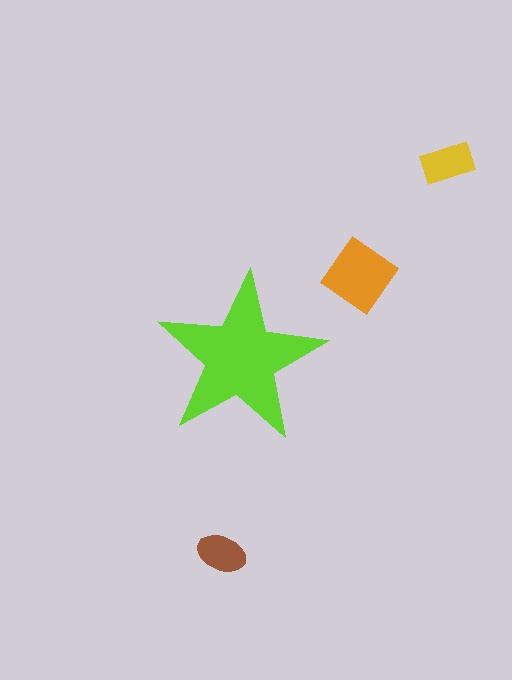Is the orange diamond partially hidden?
No, the orange diamond is fully visible.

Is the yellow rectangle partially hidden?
No, the yellow rectangle is fully visible.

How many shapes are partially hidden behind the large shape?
0 shapes are partially hidden.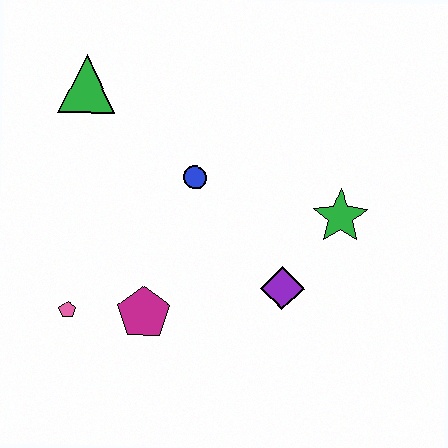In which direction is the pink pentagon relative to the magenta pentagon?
The pink pentagon is to the left of the magenta pentagon.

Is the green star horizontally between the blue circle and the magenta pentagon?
No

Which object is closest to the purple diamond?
The green star is closest to the purple diamond.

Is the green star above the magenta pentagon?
Yes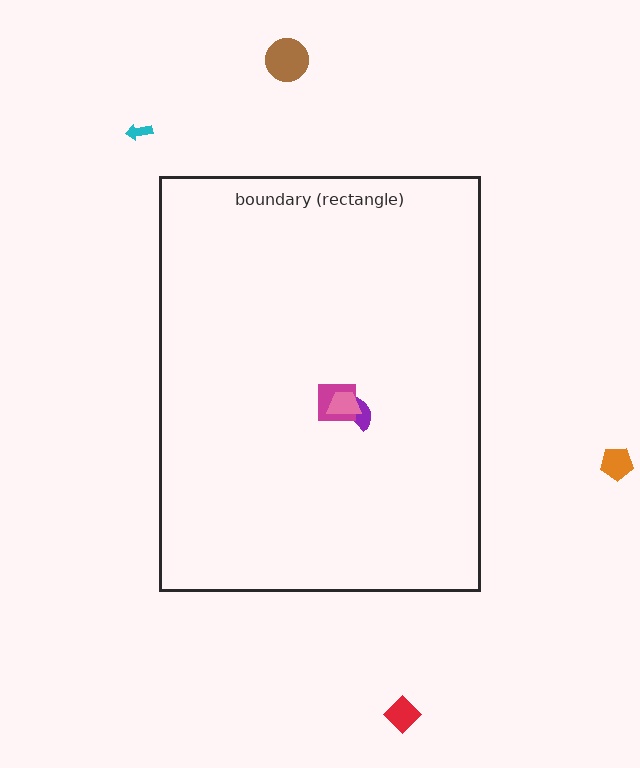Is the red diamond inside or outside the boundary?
Outside.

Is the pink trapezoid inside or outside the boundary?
Inside.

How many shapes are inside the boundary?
3 inside, 4 outside.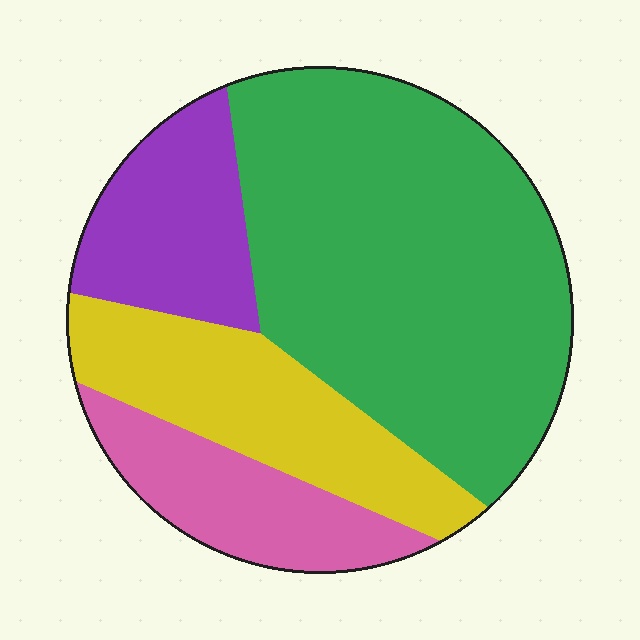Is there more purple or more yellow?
Yellow.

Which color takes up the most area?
Green, at roughly 50%.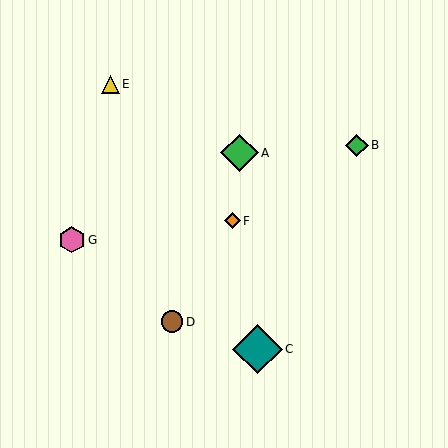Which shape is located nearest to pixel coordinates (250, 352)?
The teal diamond (labeled C) at (257, 349) is nearest to that location.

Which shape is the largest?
The teal diamond (labeled C) is the largest.